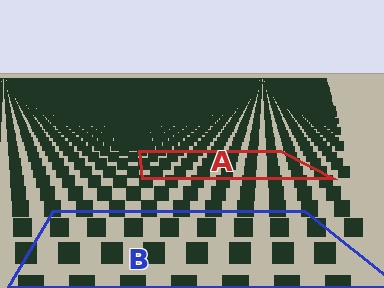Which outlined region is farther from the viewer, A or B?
Region A is farther from the viewer — the texture elements inside it appear smaller and more densely packed.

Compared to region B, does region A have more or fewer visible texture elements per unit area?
Region A has more texture elements per unit area — they are packed more densely because it is farther away.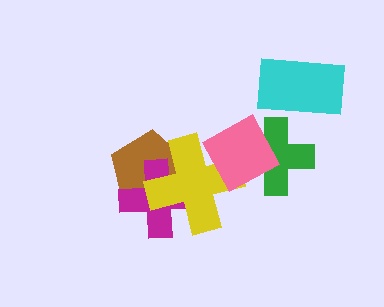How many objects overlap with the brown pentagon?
2 objects overlap with the brown pentagon.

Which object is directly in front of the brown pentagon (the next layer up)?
The magenta cross is directly in front of the brown pentagon.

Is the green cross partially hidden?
Yes, it is partially covered by another shape.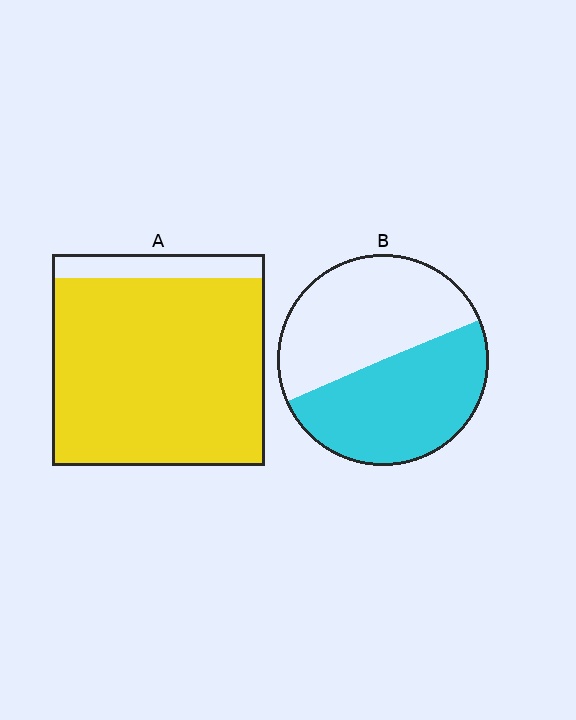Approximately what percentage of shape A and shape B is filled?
A is approximately 90% and B is approximately 50%.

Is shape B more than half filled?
Roughly half.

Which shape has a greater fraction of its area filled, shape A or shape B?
Shape A.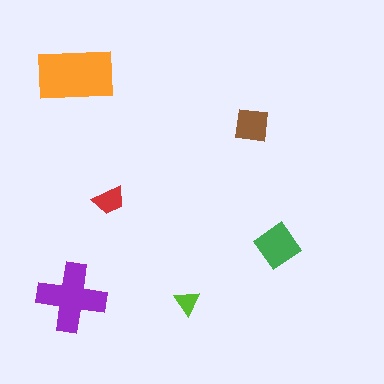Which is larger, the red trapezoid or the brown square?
The brown square.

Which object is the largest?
The orange rectangle.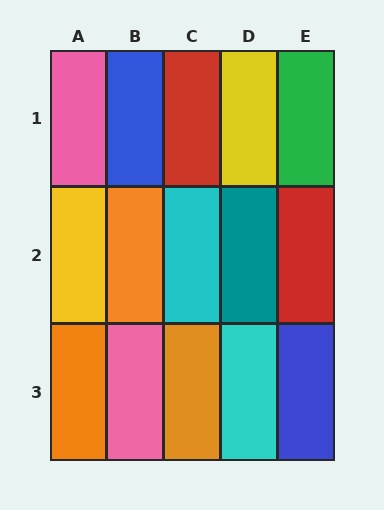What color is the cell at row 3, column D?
Cyan.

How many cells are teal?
1 cell is teal.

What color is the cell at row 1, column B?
Blue.